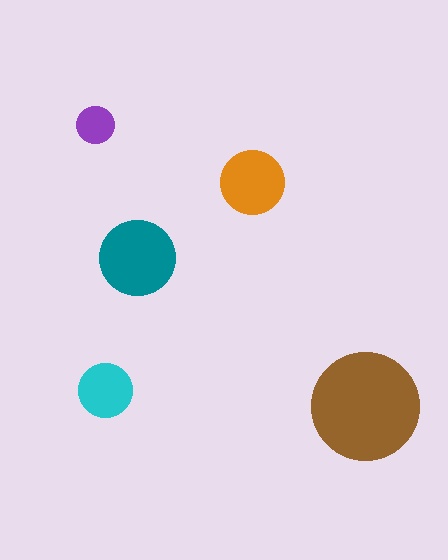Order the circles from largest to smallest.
the brown one, the teal one, the orange one, the cyan one, the purple one.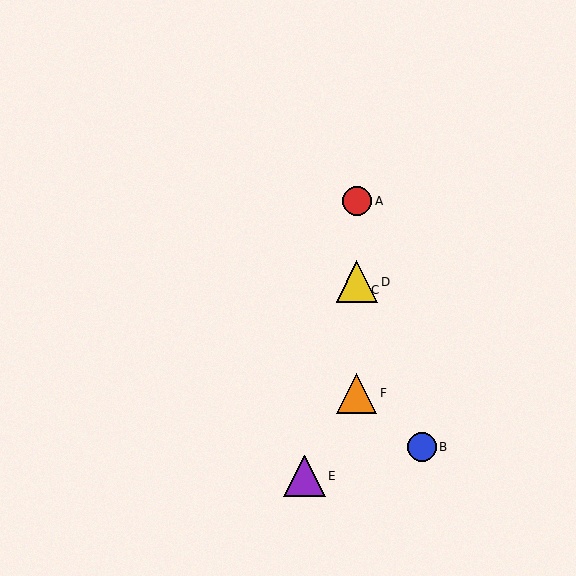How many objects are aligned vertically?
4 objects (A, C, D, F) are aligned vertically.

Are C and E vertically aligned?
No, C is at x≈357 and E is at x≈304.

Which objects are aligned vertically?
Objects A, C, D, F are aligned vertically.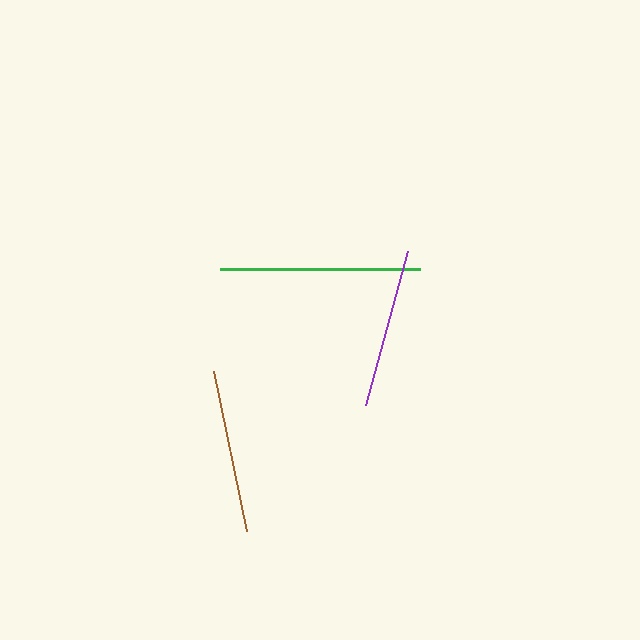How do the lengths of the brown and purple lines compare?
The brown and purple lines are approximately the same length.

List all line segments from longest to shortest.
From longest to shortest: green, brown, purple.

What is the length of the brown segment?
The brown segment is approximately 163 pixels long.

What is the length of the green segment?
The green segment is approximately 199 pixels long.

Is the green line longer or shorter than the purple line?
The green line is longer than the purple line.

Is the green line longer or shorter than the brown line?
The green line is longer than the brown line.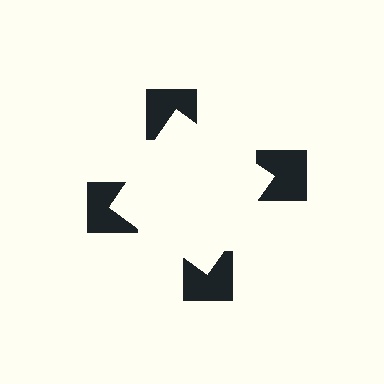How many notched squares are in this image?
There are 4 — one at each vertex of the illusory square.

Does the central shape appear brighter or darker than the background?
It typically appears slightly brighter than the background, even though no actual brightness change is drawn.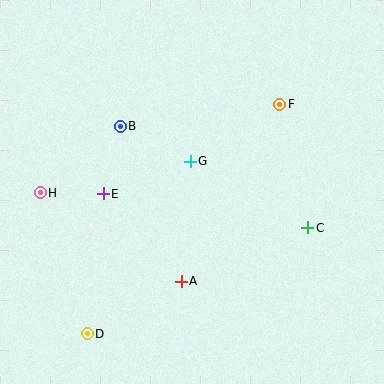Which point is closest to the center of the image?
Point G at (190, 161) is closest to the center.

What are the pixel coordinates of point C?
Point C is at (308, 228).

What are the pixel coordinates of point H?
Point H is at (40, 193).